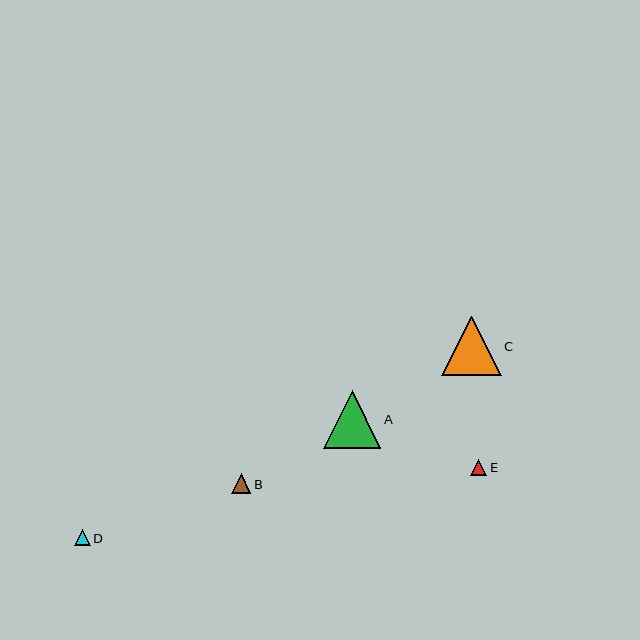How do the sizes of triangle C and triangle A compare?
Triangle C and triangle A are approximately the same size.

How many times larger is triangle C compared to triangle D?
Triangle C is approximately 3.7 times the size of triangle D.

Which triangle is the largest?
Triangle C is the largest with a size of approximately 59 pixels.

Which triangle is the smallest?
Triangle D is the smallest with a size of approximately 16 pixels.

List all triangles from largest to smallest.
From largest to smallest: C, A, B, E, D.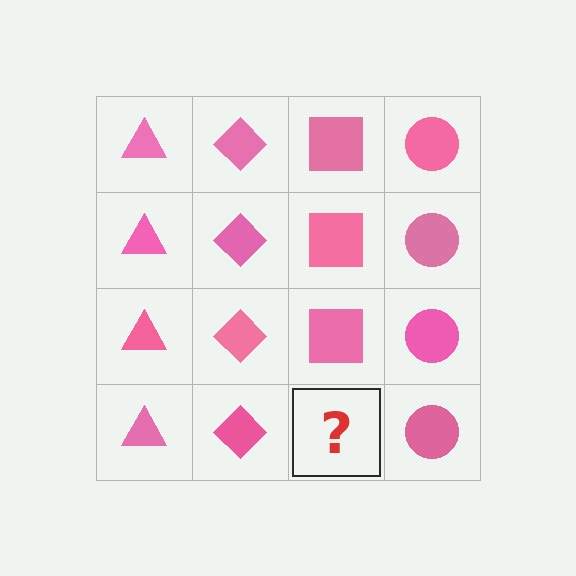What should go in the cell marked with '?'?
The missing cell should contain a pink square.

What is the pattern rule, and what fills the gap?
The rule is that each column has a consistent shape. The gap should be filled with a pink square.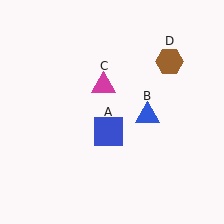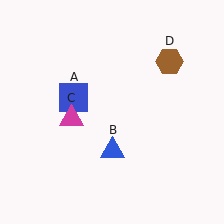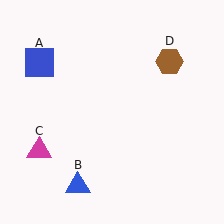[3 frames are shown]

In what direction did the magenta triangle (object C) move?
The magenta triangle (object C) moved down and to the left.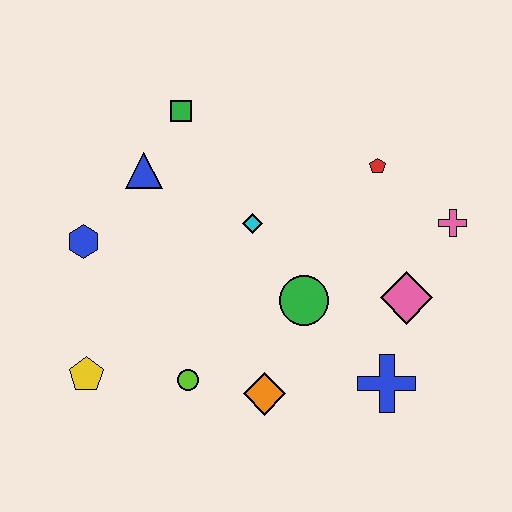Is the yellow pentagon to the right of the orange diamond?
No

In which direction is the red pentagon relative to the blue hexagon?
The red pentagon is to the right of the blue hexagon.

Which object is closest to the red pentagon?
The pink cross is closest to the red pentagon.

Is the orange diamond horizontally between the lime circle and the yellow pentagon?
No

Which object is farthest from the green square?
The blue cross is farthest from the green square.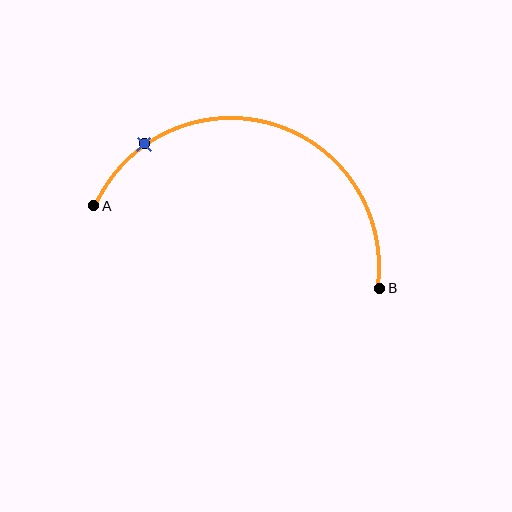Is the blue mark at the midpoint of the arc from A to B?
No. The blue mark lies on the arc but is closer to endpoint A. The arc midpoint would be at the point on the curve equidistant along the arc from both A and B.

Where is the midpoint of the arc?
The arc midpoint is the point on the curve farthest from the straight line joining A and B. It sits above that line.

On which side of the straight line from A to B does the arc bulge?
The arc bulges above the straight line connecting A and B.